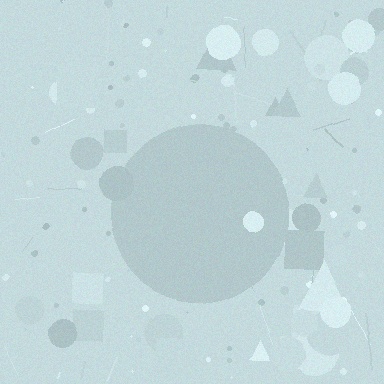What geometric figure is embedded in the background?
A circle is embedded in the background.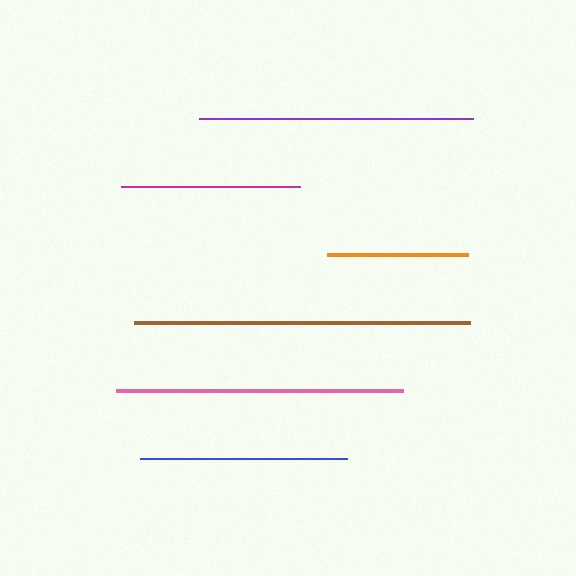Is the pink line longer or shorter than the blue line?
The pink line is longer than the blue line.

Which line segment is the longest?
The brown line is the longest at approximately 336 pixels.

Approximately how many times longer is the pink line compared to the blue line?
The pink line is approximately 1.4 times the length of the blue line.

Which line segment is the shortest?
The orange line is the shortest at approximately 142 pixels.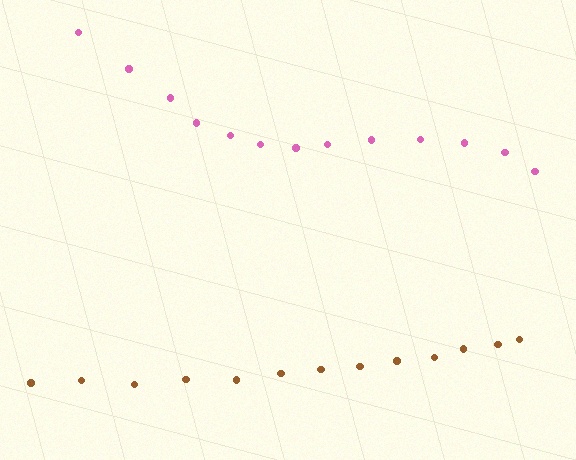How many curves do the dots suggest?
There are 2 distinct paths.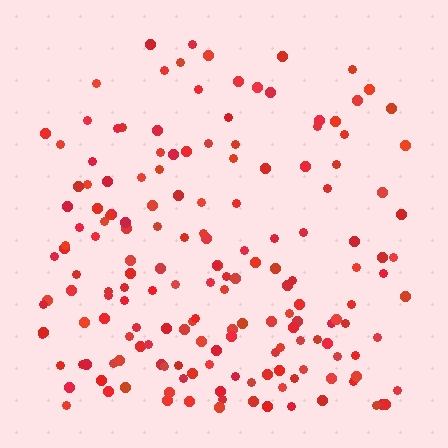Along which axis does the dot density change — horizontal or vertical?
Vertical.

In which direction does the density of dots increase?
From top to bottom, with the bottom side densest.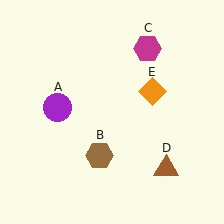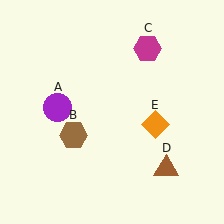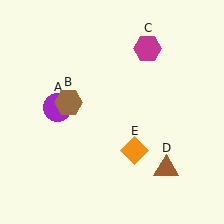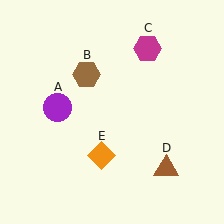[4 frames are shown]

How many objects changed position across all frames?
2 objects changed position: brown hexagon (object B), orange diamond (object E).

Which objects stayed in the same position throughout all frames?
Purple circle (object A) and magenta hexagon (object C) and brown triangle (object D) remained stationary.